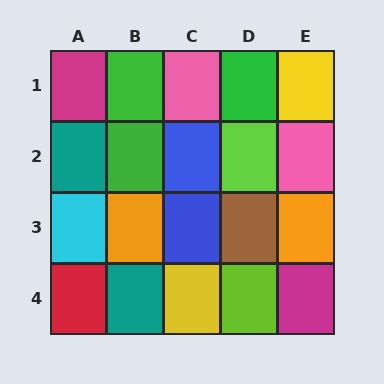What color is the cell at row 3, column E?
Orange.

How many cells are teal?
2 cells are teal.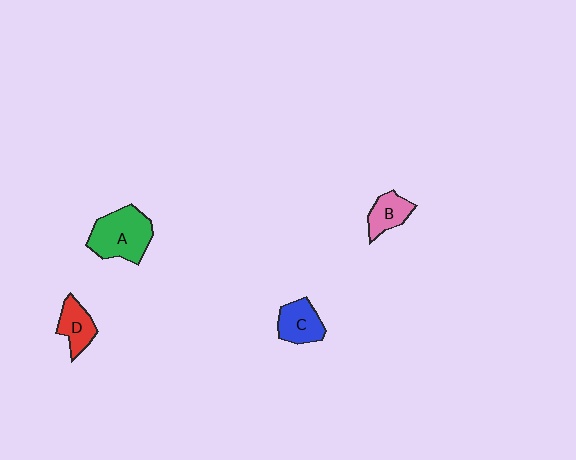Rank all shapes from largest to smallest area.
From largest to smallest: A (green), C (blue), D (red), B (pink).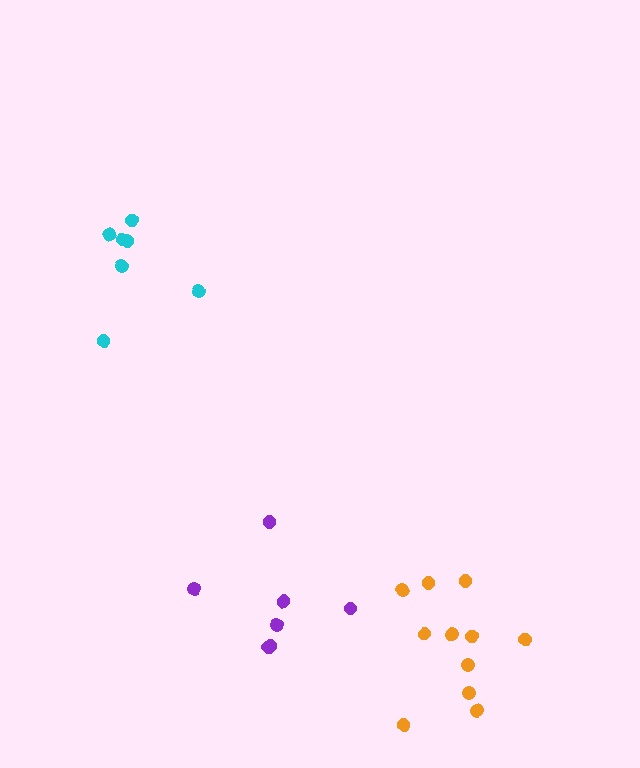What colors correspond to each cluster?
The clusters are colored: orange, purple, cyan.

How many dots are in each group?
Group 1: 11 dots, Group 2: 7 dots, Group 3: 7 dots (25 total).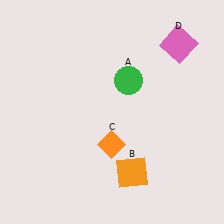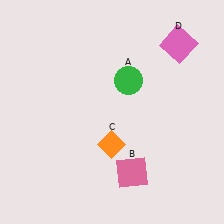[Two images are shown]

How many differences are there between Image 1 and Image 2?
There is 1 difference between the two images.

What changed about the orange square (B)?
In Image 1, B is orange. In Image 2, it changed to pink.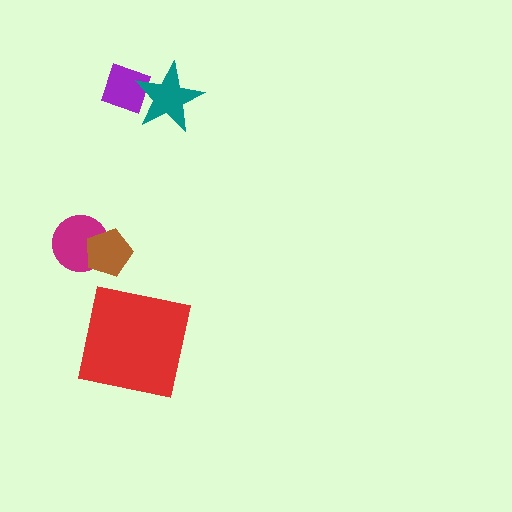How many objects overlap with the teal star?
1 object overlaps with the teal star.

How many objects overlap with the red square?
0 objects overlap with the red square.